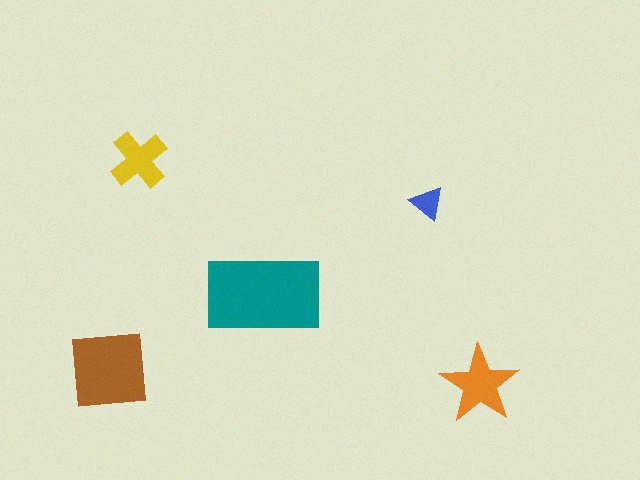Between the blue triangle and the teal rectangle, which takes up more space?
The teal rectangle.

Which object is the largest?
The teal rectangle.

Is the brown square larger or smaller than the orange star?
Larger.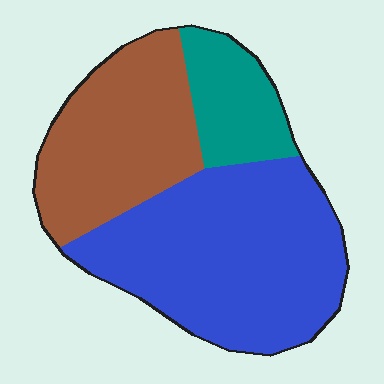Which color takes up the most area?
Blue, at roughly 50%.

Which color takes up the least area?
Teal, at roughly 15%.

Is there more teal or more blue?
Blue.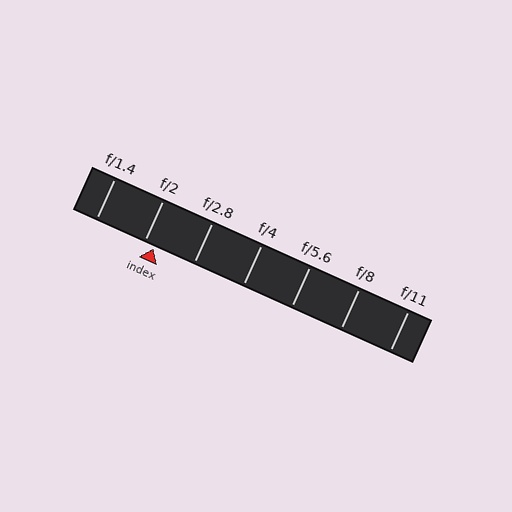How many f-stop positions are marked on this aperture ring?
There are 7 f-stop positions marked.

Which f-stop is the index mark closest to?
The index mark is closest to f/2.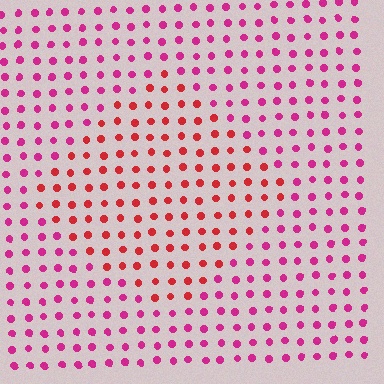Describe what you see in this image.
The image is filled with small magenta elements in a uniform arrangement. A diamond-shaped region is visible where the elements are tinted to a slightly different hue, forming a subtle color boundary.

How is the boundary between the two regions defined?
The boundary is defined purely by a slight shift in hue (about 33 degrees). Spacing, size, and orientation are identical on both sides.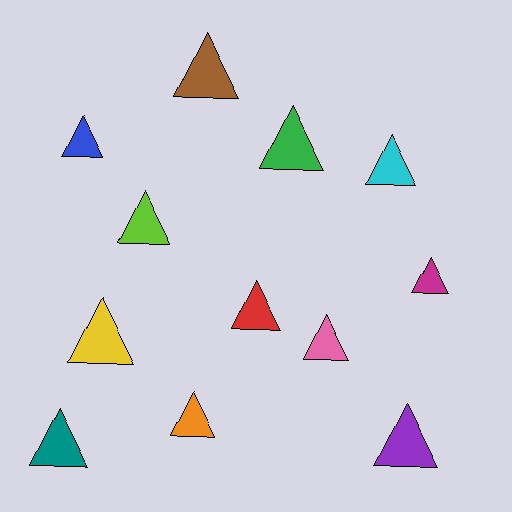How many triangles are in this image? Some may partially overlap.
There are 12 triangles.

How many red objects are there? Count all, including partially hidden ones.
There is 1 red object.